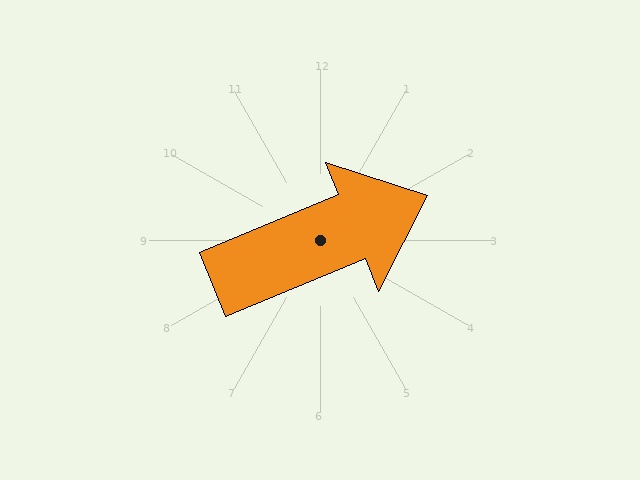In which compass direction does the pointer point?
Northeast.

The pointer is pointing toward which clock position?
Roughly 2 o'clock.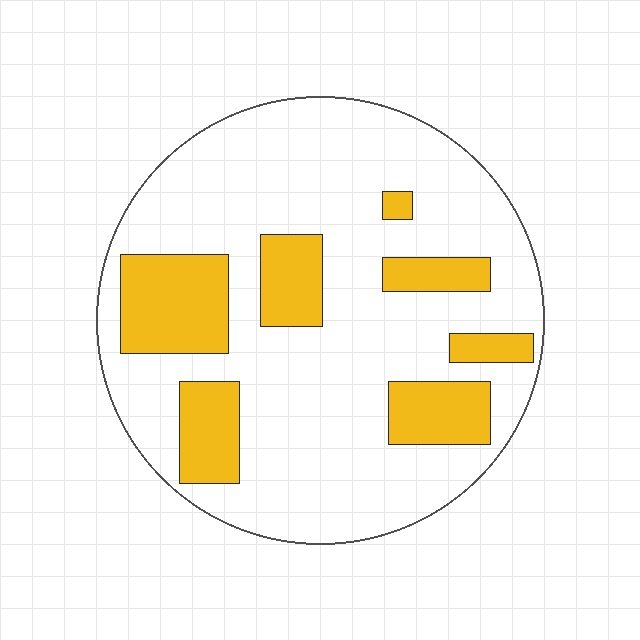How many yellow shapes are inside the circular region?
7.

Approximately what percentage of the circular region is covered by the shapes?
Approximately 25%.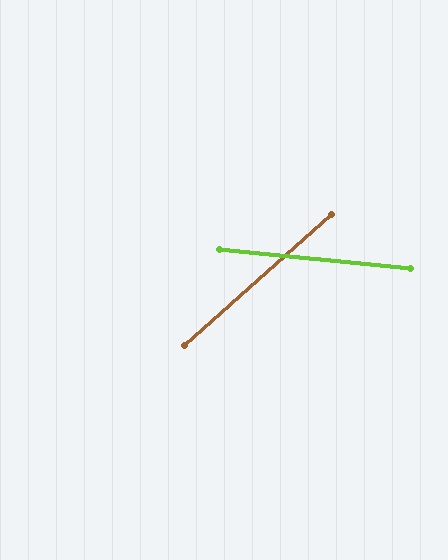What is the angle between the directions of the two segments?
Approximately 47 degrees.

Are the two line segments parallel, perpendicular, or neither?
Neither parallel nor perpendicular — they differ by about 47°.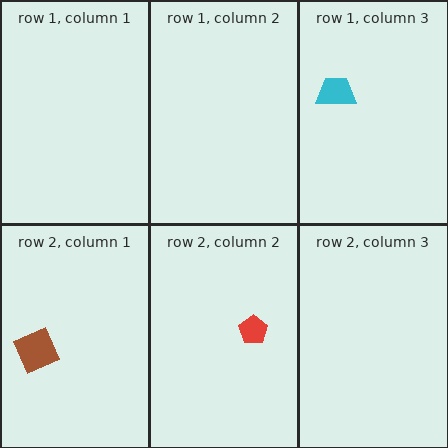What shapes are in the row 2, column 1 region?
The brown square.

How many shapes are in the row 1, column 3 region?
1.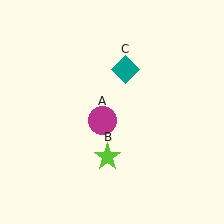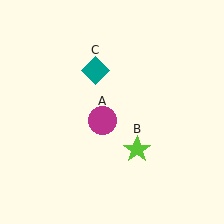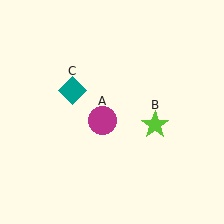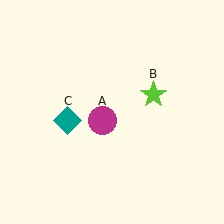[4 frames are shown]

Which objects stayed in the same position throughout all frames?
Magenta circle (object A) remained stationary.